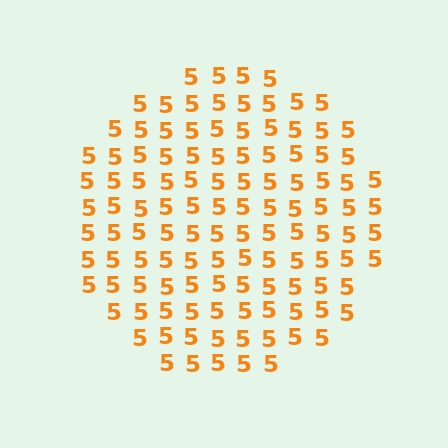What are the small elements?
The small elements are digit 5's.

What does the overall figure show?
The overall figure shows a circle.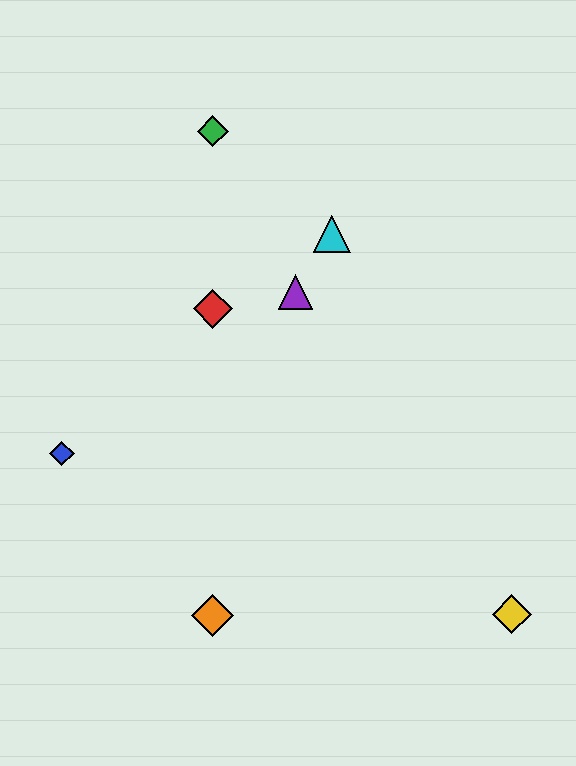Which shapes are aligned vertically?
The red diamond, the green diamond, the orange diamond are aligned vertically.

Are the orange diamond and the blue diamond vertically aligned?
No, the orange diamond is at x≈213 and the blue diamond is at x≈62.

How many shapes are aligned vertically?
3 shapes (the red diamond, the green diamond, the orange diamond) are aligned vertically.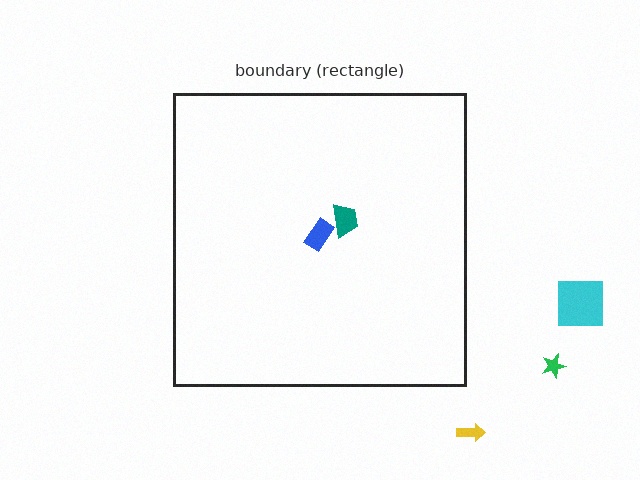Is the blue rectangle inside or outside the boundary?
Inside.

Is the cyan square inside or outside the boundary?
Outside.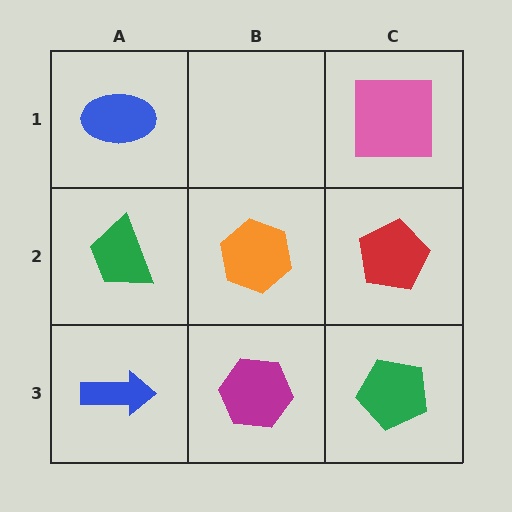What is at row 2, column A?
A green trapezoid.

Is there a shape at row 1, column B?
No, that cell is empty.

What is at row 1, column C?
A pink square.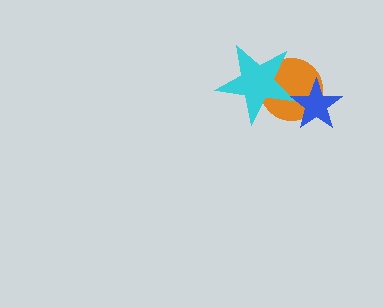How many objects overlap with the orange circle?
2 objects overlap with the orange circle.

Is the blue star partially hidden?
No, no other shape covers it.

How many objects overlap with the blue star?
1 object overlaps with the blue star.